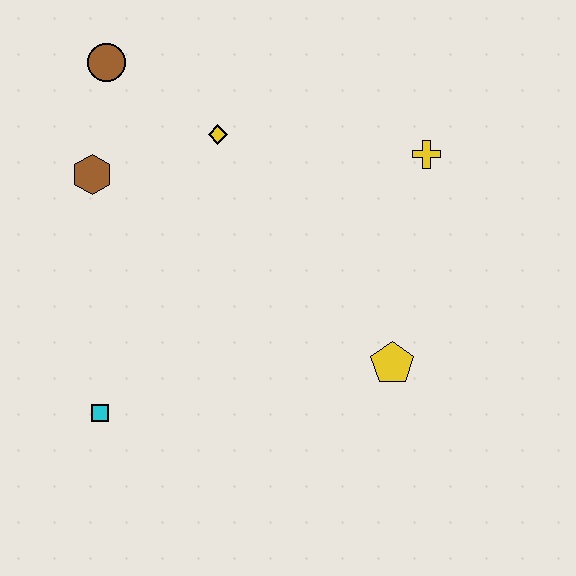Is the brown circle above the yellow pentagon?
Yes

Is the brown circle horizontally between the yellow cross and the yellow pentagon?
No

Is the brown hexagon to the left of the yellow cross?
Yes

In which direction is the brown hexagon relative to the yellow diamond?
The brown hexagon is to the left of the yellow diamond.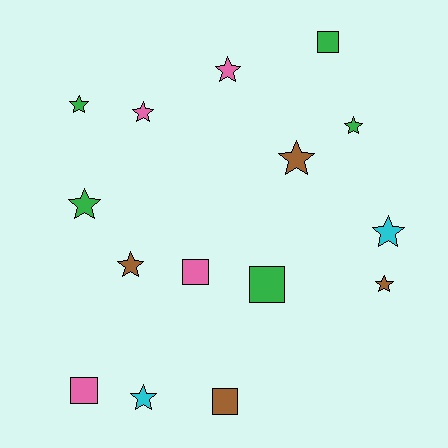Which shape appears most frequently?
Star, with 10 objects.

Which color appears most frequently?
Green, with 5 objects.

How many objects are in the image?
There are 15 objects.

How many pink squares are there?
There are 2 pink squares.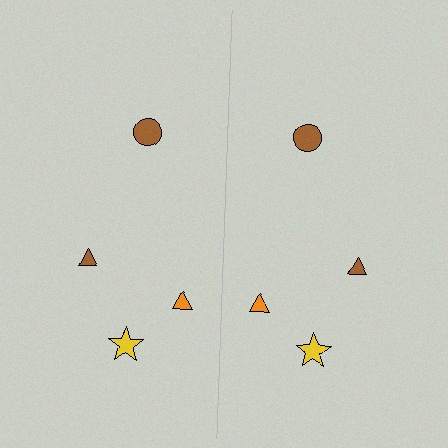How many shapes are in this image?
There are 8 shapes in this image.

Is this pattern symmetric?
Yes, this pattern has bilateral (reflection) symmetry.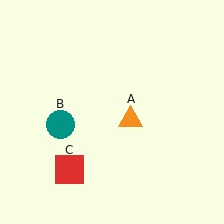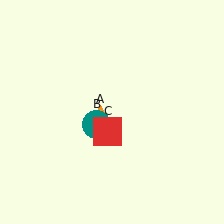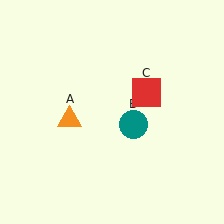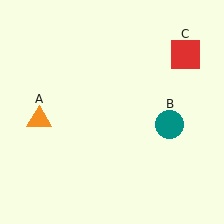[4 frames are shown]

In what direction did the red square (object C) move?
The red square (object C) moved up and to the right.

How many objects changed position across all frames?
3 objects changed position: orange triangle (object A), teal circle (object B), red square (object C).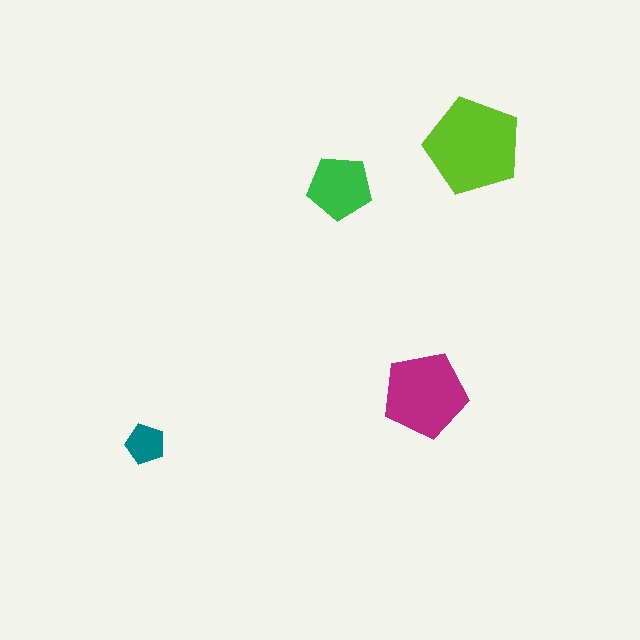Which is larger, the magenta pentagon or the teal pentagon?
The magenta one.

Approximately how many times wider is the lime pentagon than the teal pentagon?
About 2.5 times wider.